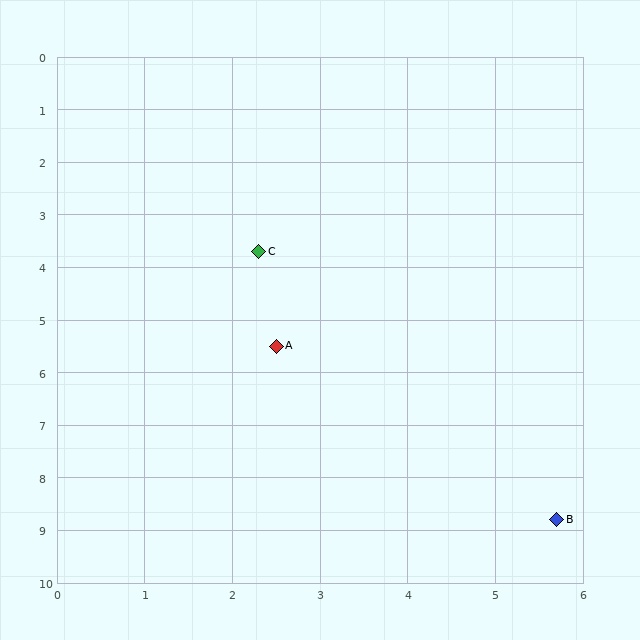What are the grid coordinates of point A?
Point A is at approximately (2.5, 5.5).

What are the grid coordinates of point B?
Point B is at approximately (5.7, 8.8).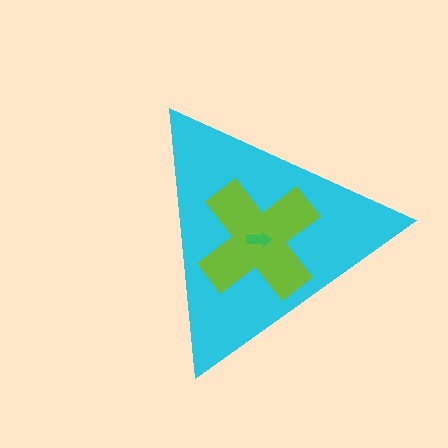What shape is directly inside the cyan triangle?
The lime cross.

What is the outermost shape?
The cyan triangle.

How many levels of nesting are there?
3.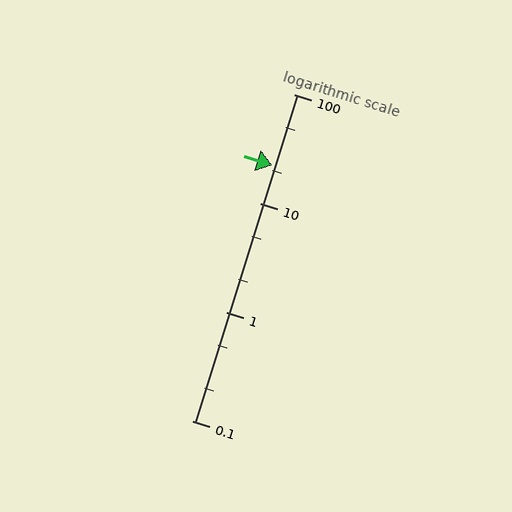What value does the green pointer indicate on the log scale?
The pointer indicates approximately 22.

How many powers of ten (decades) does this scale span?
The scale spans 3 decades, from 0.1 to 100.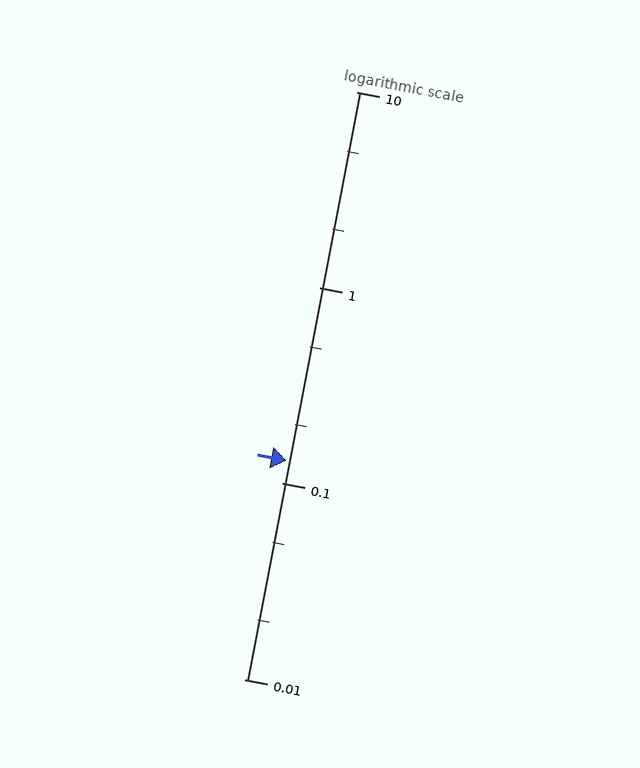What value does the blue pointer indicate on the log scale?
The pointer indicates approximately 0.13.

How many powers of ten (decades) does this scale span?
The scale spans 3 decades, from 0.01 to 10.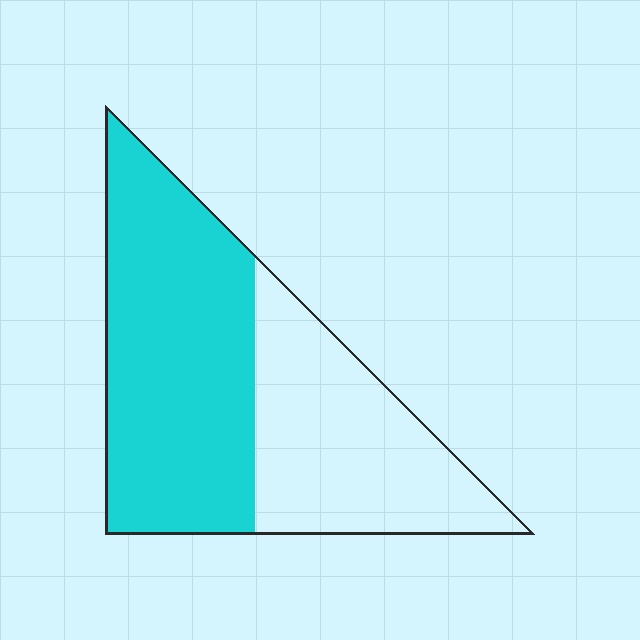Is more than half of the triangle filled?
Yes.